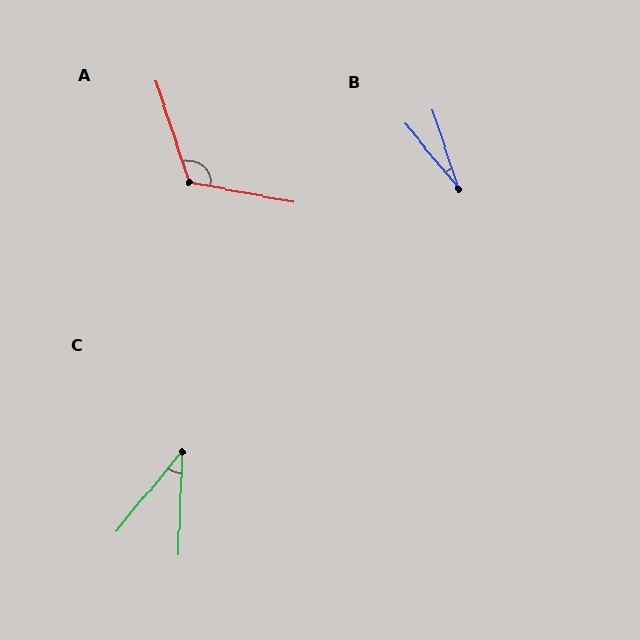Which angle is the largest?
A, at approximately 119 degrees.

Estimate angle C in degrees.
Approximately 38 degrees.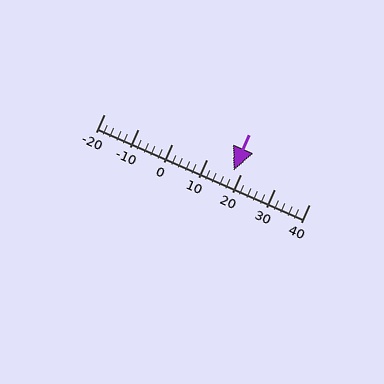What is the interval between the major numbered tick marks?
The major tick marks are spaced 10 units apart.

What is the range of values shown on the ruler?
The ruler shows values from -20 to 40.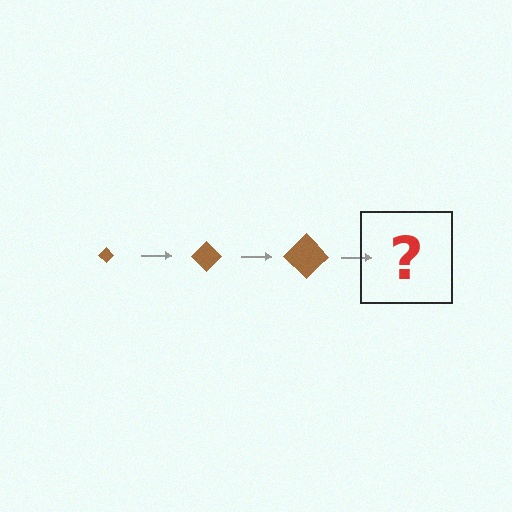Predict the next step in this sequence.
The next step is a brown diamond, larger than the previous one.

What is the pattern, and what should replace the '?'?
The pattern is that the diamond gets progressively larger each step. The '?' should be a brown diamond, larger than the previous one.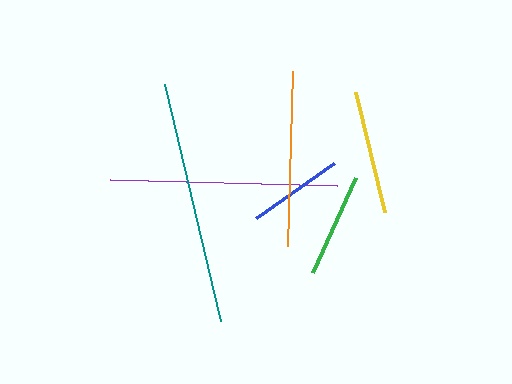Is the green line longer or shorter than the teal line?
The teal line is longer than the green line.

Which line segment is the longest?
The teal line is the longest at approximately 244 pixels.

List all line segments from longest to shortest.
From longest to shortest: teal, purple, orange, yellow, green, blue.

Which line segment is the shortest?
The blue line is the shortest at approximately 96 pixels.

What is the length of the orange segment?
The orange segment is approximately 175 pixels long.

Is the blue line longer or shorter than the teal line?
The teal line is longer than the blue line.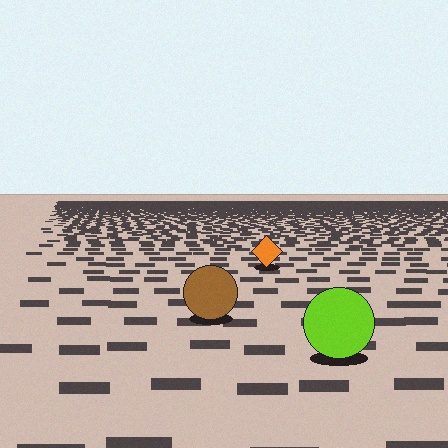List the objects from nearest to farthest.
From nearest to farthest: the lime circle, the brown circle, the orange diamond.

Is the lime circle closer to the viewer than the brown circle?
Yes. The lime circle is closer — you can tell from the texture gradient: the ground texture is coarser near it.